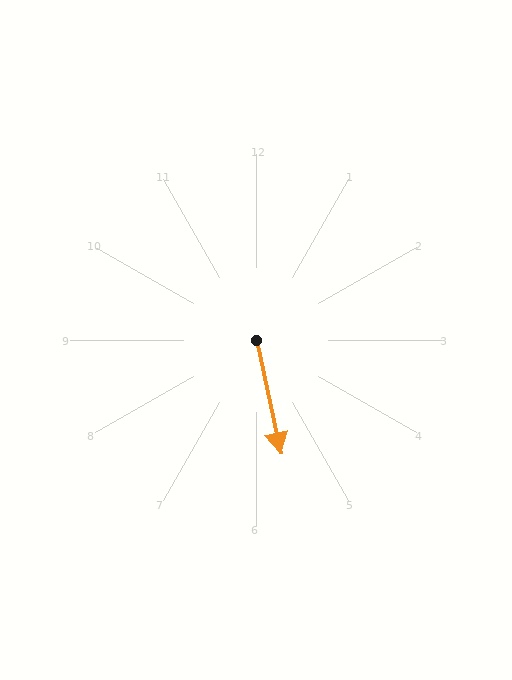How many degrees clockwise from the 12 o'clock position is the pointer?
Approximately 168 degrees.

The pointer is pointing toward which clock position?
Roughly 6 o'clock.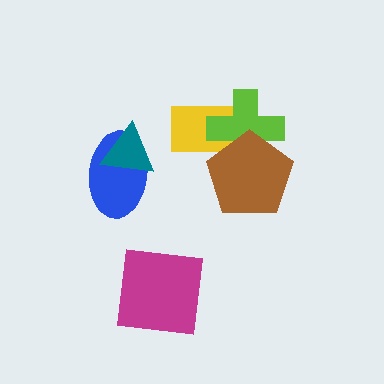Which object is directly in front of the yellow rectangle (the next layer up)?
The lime cross is directly in front of the yellow rectangle.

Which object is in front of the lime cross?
The brown pentagon is in front of the lime cross.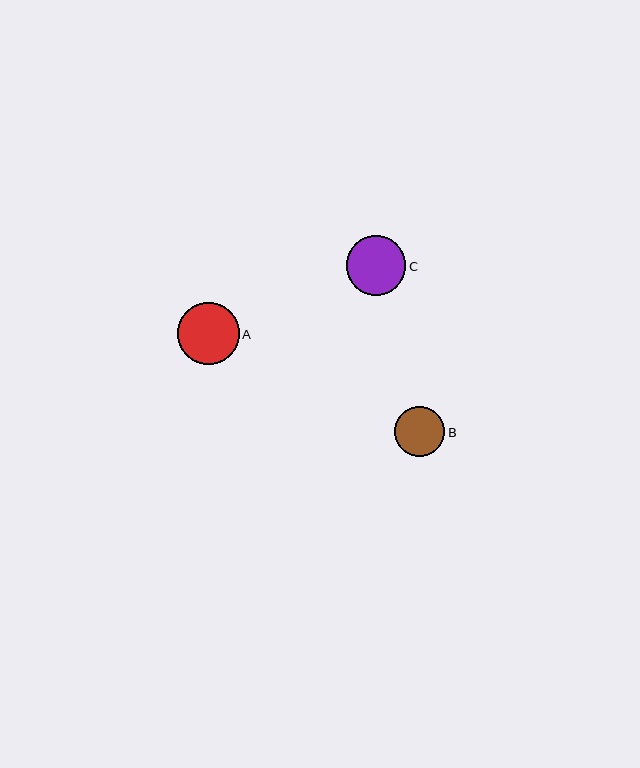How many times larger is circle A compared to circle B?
Circle A is approximately 1.2 times the size of circle B.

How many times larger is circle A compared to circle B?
Circle A is approximately 1.2 times the size of circle B.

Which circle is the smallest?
Circle B is the smallest with a size of approximately 50 pixels.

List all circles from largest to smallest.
From largest to smallest: A, C, B.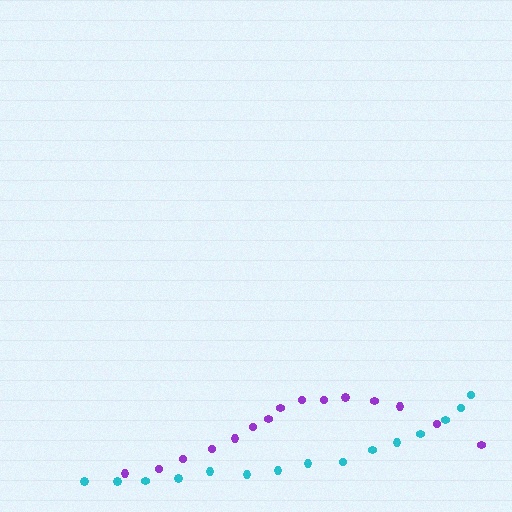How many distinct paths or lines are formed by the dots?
There are 2 distinct paths.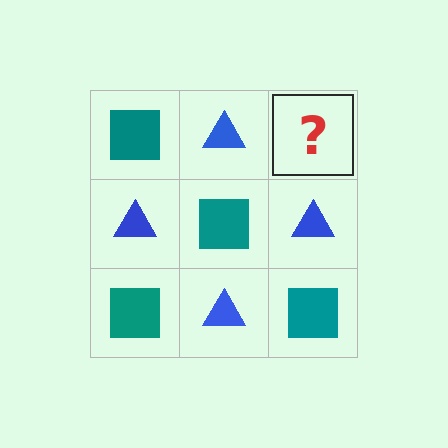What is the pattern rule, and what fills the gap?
The rule is that it alternates teal square and blue triangle in a checkerboard pattern. The gap should be filled with a teal square.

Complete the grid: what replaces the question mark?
The question mark should be replaced with a teal square.